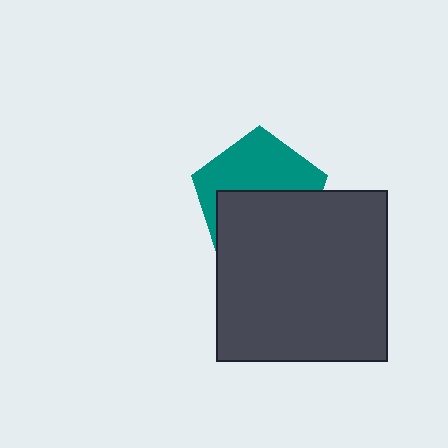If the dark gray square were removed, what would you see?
You would see the complete teal pentagon.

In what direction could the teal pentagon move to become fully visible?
The teal pentagon could move up. That would shift it out from behind the dark gray square entirely.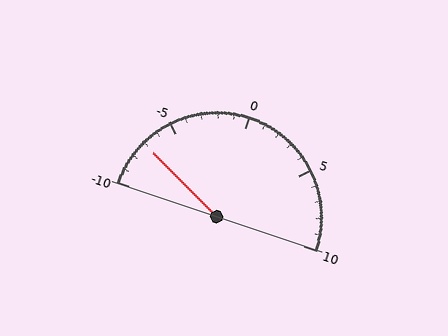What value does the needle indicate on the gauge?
The needle indicates approximately -7.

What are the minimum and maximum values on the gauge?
The gauge ranges from -10 to 10.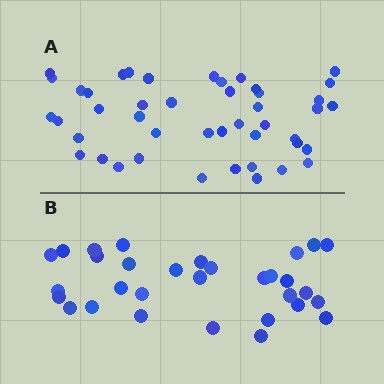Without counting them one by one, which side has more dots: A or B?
Region A (the top region) has more dots.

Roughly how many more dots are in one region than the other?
Region A has approximately 15 more dots than region B.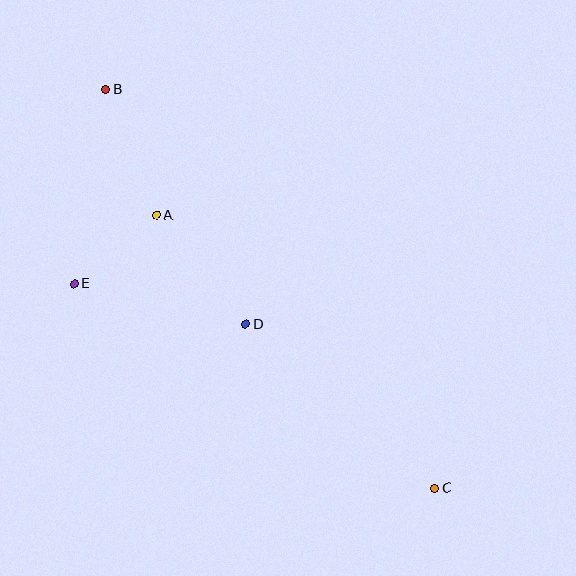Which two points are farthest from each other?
Points B and C are farthest from each other.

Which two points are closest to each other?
Points A and E are closest to each other.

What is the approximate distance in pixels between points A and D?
The distance between A and D is approximately 141 pixels.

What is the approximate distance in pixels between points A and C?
The distance between A and C is approximately 390 pixels.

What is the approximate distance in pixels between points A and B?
The distance between A and B is approximately 136 pixels.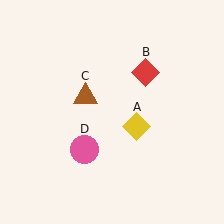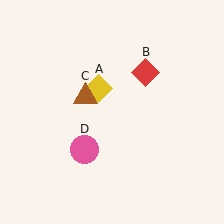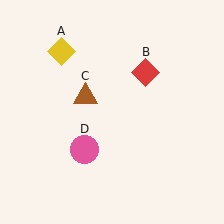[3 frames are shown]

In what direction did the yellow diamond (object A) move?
The yellow diamond (object A) moved up and to the left.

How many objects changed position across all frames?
1 object changed position: yellow diamond (object A).